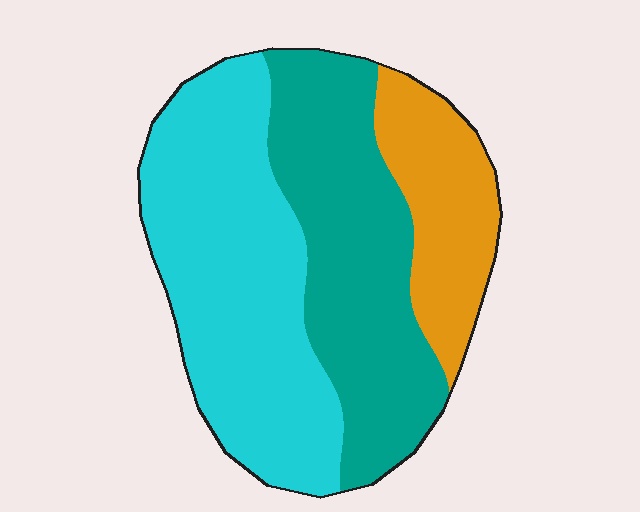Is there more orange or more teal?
Teal.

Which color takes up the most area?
Cyan, at roughly 45%.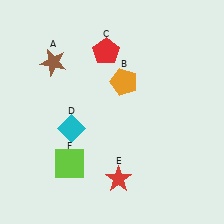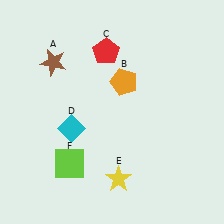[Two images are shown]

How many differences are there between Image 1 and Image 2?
There is 1 difference between the two images.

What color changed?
The star (E) changed from red in Image 1 to yellow in Image 2.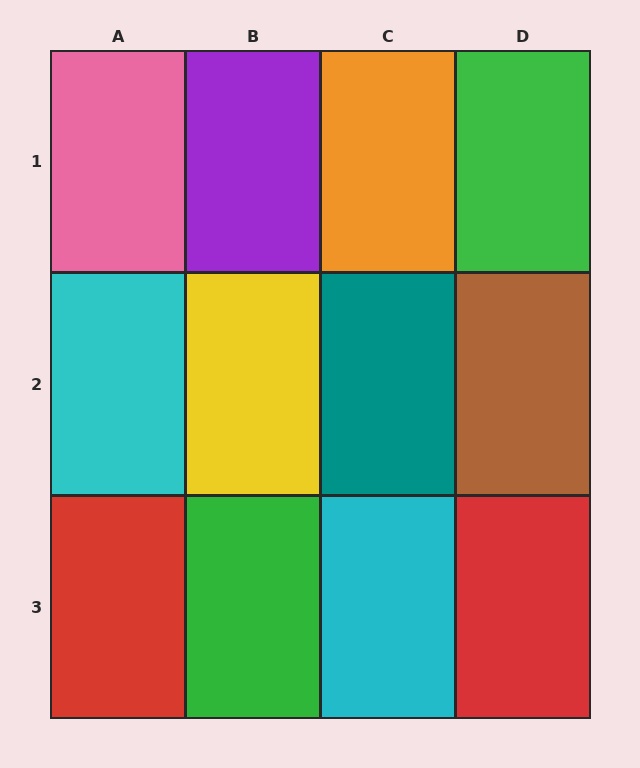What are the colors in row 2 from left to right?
Cyan, yellow, teal, brown.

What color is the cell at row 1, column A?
Pink.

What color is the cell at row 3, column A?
Red.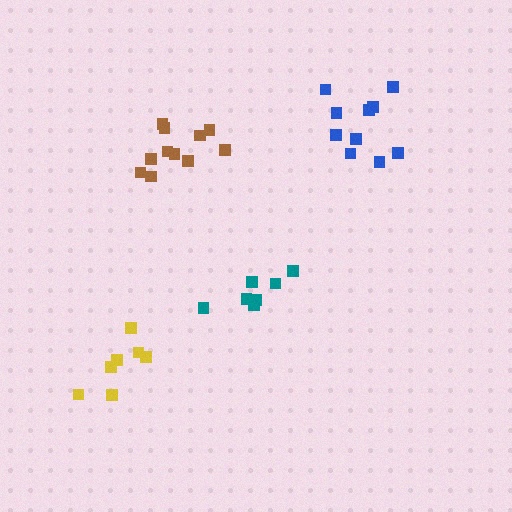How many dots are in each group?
Group 1: 10 dots, Group 2: 7 dots, Group 3: 7 dots, Group 4: 11 dots (35 total).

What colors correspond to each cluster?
The clusters are colored: blue, teal, yellow, brown.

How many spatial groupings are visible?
There are 4 spatial groupings.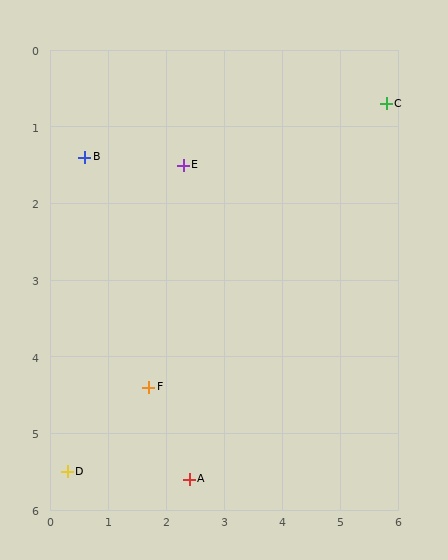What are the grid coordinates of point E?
Point E is at approximately (2.3, 1.5).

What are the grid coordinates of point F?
Point F is at approximately (1.7, 4.4).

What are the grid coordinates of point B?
Point B is at approximately (0.6, 1.4).